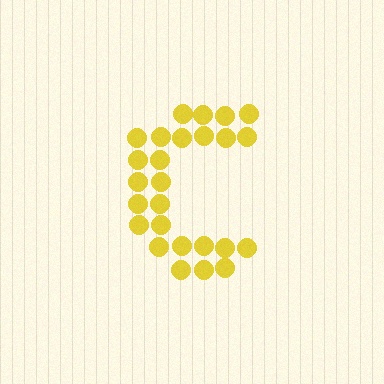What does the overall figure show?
The overall figure shows the letter C.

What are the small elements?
The small elements are circles.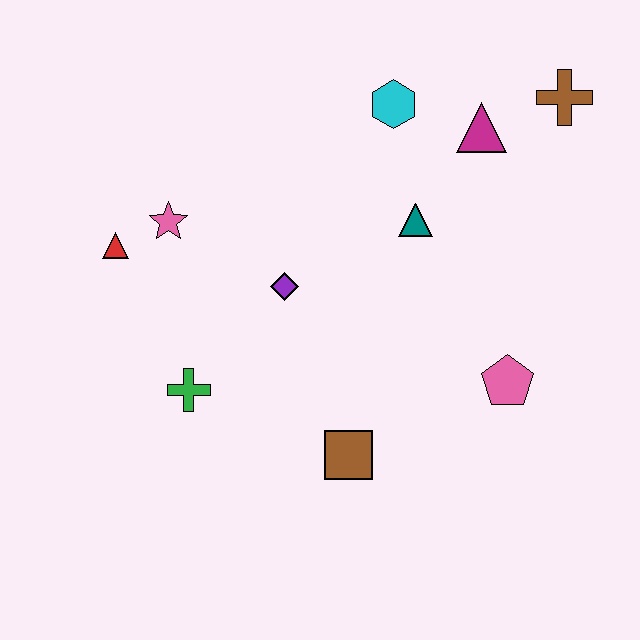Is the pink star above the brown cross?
No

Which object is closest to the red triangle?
The pink star is closest to the red triangle.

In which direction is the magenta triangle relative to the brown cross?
The magenta triangle is to the left of the brown cross.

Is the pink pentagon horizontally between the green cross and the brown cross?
Yes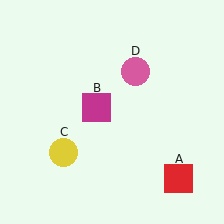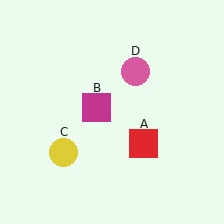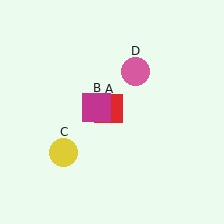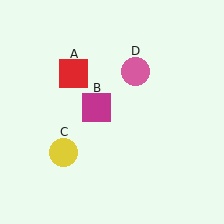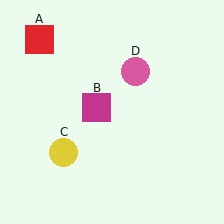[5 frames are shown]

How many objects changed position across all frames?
1 object changed position: red square (object A).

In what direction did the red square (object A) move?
The red square (object A) moved up and to the left.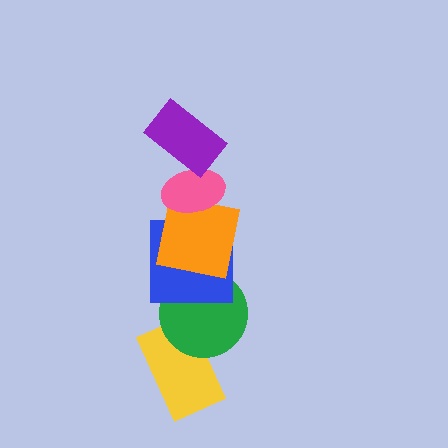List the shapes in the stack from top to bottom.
From top to bottom: the purple rectangle, the pink ellipse, the orange square, the blue square, the green circle, the yellow rectangle.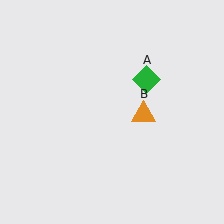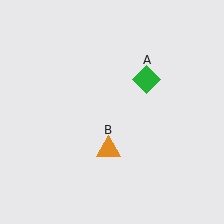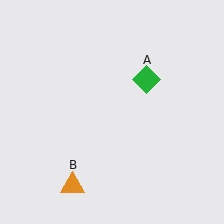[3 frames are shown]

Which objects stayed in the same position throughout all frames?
Green diamond (object A) remained stationary.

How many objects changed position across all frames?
1 object changed position: orange triangle (object B).